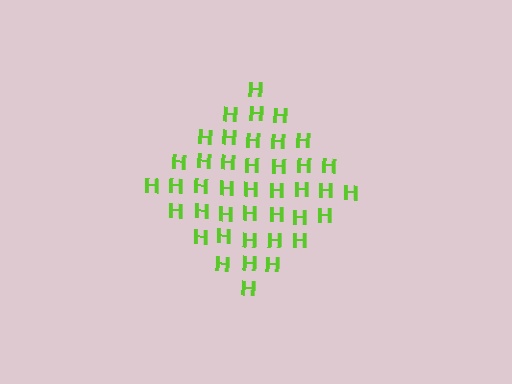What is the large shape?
The large shape is a diamond.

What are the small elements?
The small elements are letter H's.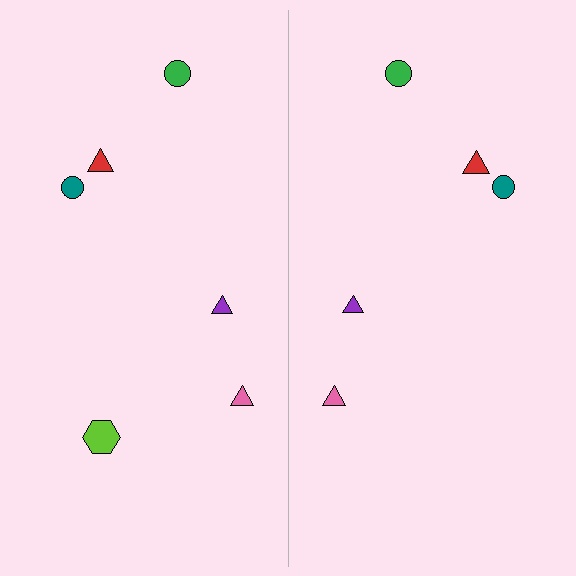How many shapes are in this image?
There are 11 shapes in this image.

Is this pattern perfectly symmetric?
No, the pattern is not perfectly symmetric. A lime hexagon is missing from the right side.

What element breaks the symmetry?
A lime hexagon is missing from the right side.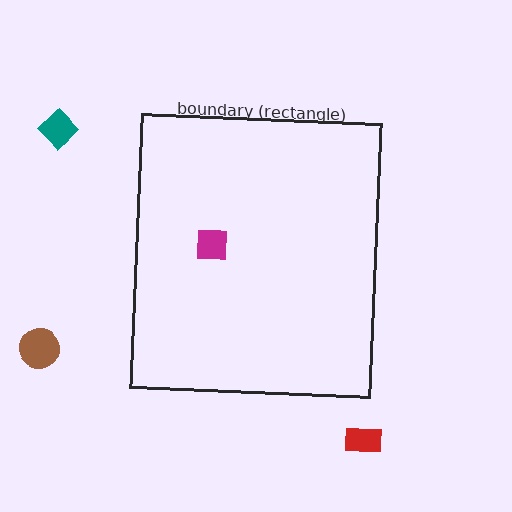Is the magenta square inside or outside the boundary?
Inside.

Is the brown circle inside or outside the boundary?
Outside.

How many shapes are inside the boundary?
1 inside, 3 outside.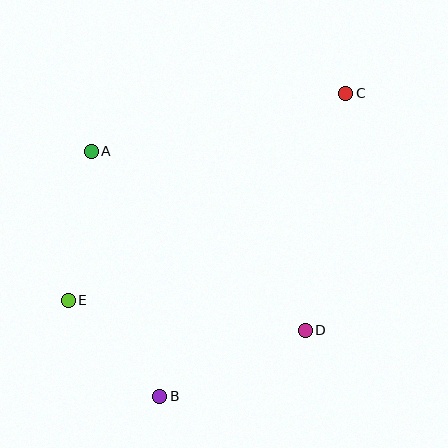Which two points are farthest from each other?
Points B and C are farthest from each other.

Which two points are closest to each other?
Points B and E are closest to each other.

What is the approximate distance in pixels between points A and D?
The distance between A and D is approximately 279 pixels.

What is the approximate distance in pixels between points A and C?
The distance between A and C is approximately 261 pixels.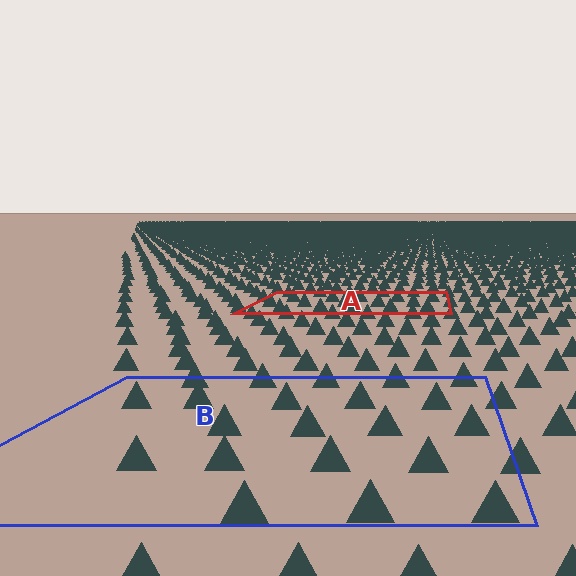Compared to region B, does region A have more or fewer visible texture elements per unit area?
Region A has more texture elements per unit area — they are packed more densely because it is farther away.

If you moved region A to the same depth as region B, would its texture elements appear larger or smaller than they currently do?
They would appear larger. At a closer depth, the same texture elements are projected at a bigger on-screen size.